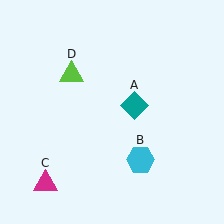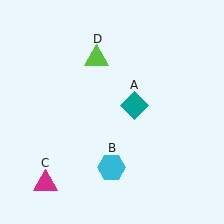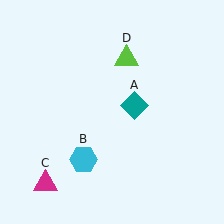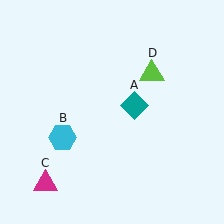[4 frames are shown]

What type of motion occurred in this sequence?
The cyan hexagon (object B), lime triangle (object D) rotated clockwise around the center of the scene.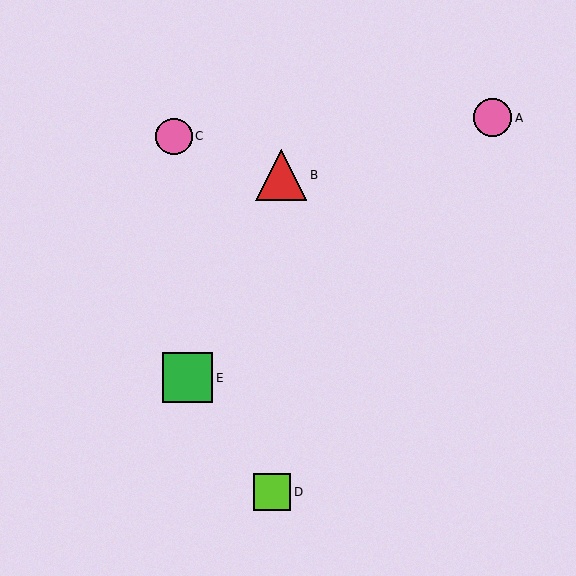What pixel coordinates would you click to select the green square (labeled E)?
Click at (188, 378) to select the green square E.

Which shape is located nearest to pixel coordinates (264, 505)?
The lime square (labeled D) at (272, 492) is nearest to that location.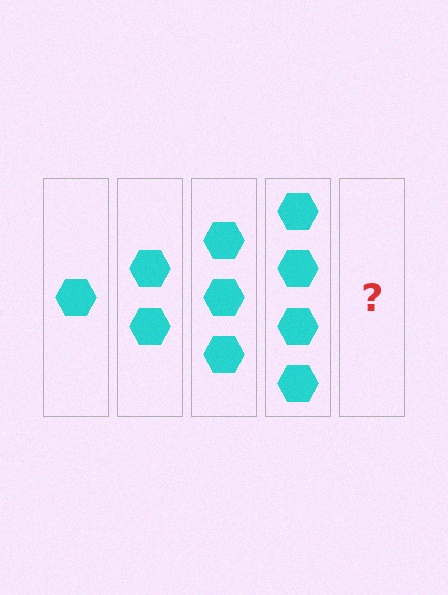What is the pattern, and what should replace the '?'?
The pattern is that each step adds one more hexagon. The '?' should be 5 hexagons.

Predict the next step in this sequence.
The next step is 5 hexagons.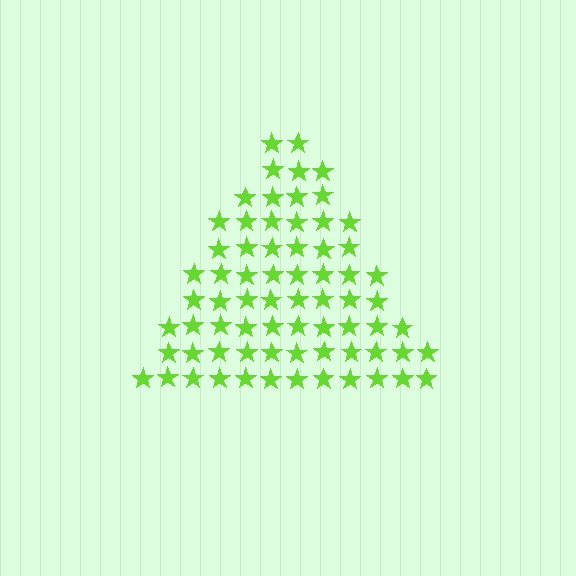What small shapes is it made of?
It is made of small stars.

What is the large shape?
The large shape is a triangle.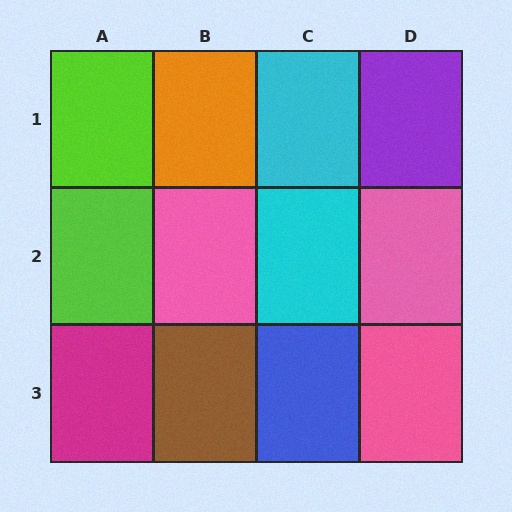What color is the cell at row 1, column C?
Cyan.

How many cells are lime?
2 cells are lime.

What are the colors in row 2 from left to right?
Lime, pink, cyan, pink.